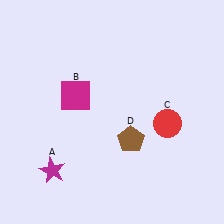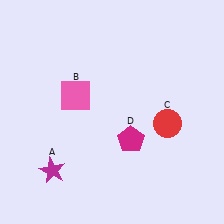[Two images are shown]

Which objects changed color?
B changed from magenta to pink. D changed from brown to magenta.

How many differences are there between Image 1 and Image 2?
There are 2 differences between the two images.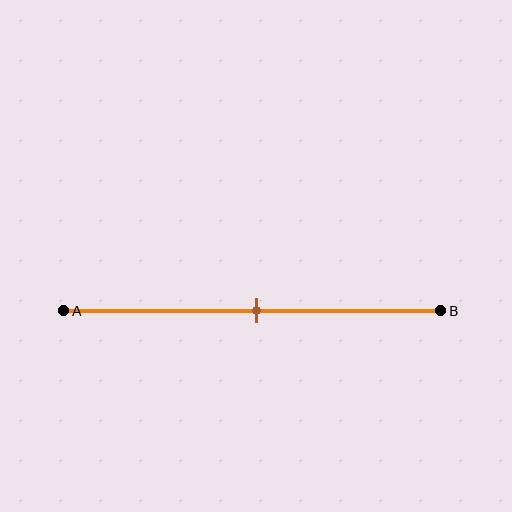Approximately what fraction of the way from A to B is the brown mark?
The brown mark is approximately 50% of the way from A to B.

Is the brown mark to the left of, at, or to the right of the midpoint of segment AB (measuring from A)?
The brown mark is approximately at the midpoint of segment AB.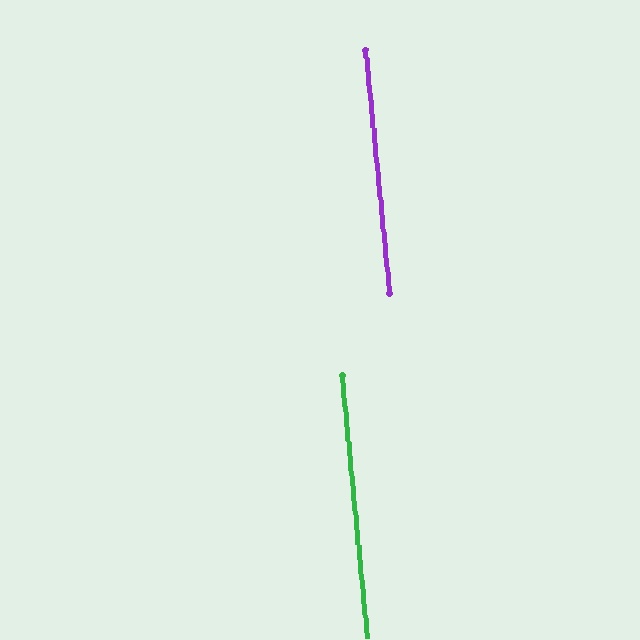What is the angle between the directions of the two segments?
Approximately 0 degrees.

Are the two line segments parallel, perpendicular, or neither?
Parallel — their directions differ by only 0.0°.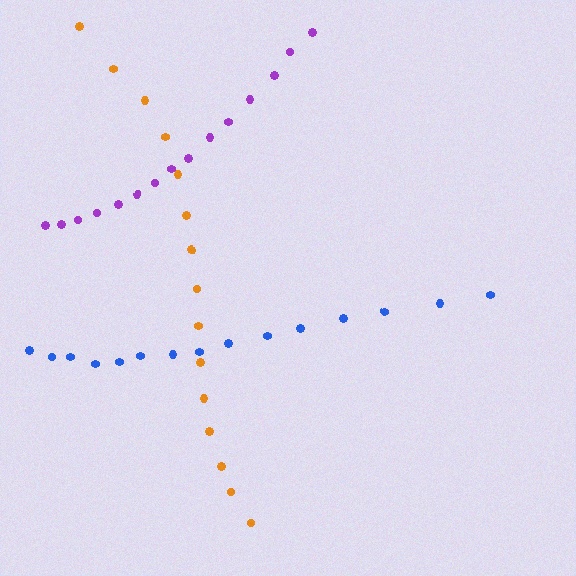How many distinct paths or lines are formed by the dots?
There are 3 distinct paths.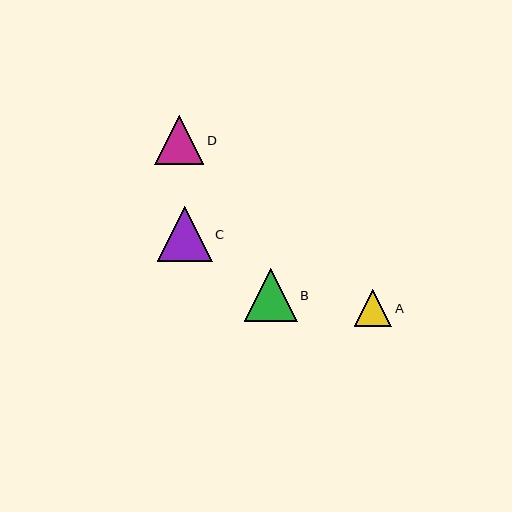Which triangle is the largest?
Triangle C is the largest with a size of approximately 55 pixels.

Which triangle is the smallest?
Triangle A is the smallest with a size of approximately 37 pixels.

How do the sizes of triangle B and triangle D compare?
Triangle B and triangle D are approximately the same size.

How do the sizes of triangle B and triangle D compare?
Triangle B and triangle D are approximately the same size.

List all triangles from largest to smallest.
From largest to smallest: C, B, D, A.